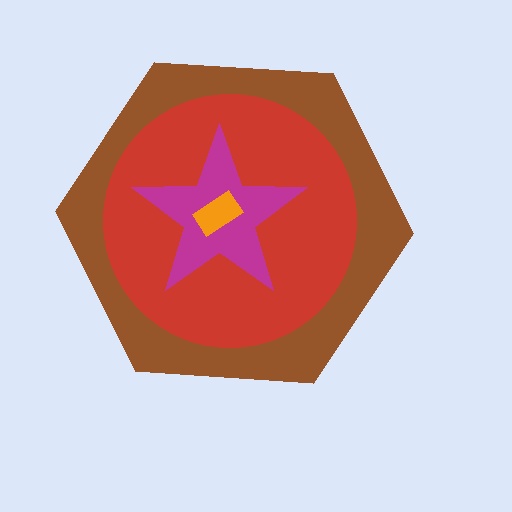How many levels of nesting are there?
4.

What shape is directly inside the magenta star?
The orange rectangle.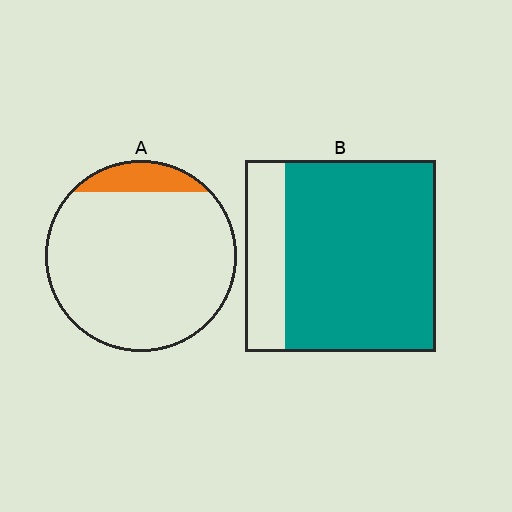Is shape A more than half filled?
No.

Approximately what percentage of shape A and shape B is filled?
A is approximately 10% and B is approximately 80%.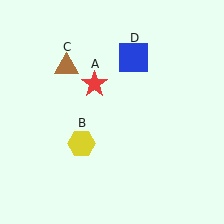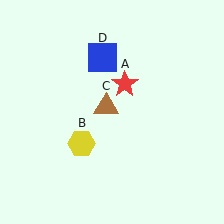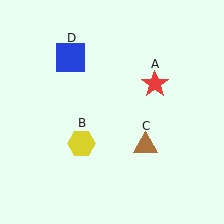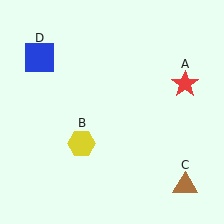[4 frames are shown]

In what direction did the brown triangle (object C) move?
The brown triangle (object C) moved down and to the right.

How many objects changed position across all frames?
3 objects changed position: red star (object A), brown triangle (object C), blue square (object D).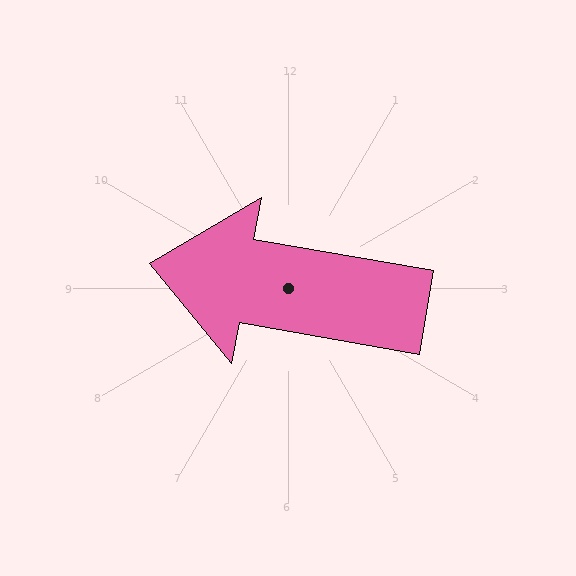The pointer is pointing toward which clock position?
Roughly 9 o'clock.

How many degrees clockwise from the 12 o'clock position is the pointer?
Approximately 280 degrees.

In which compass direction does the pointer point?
West.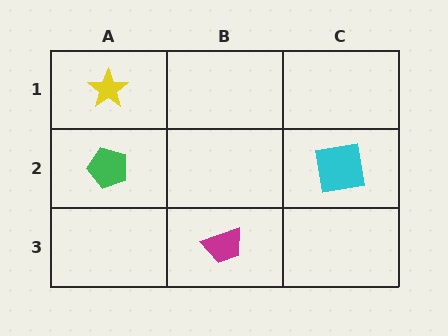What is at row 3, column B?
A magenta trapezoid.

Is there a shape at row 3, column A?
No, that cell is empty.